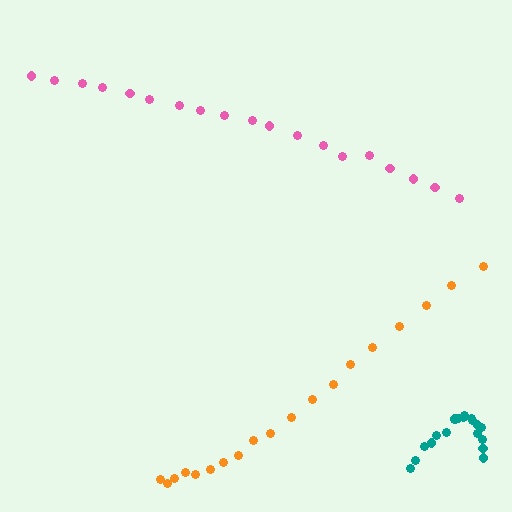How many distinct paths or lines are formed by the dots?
There are 3 distinct paths.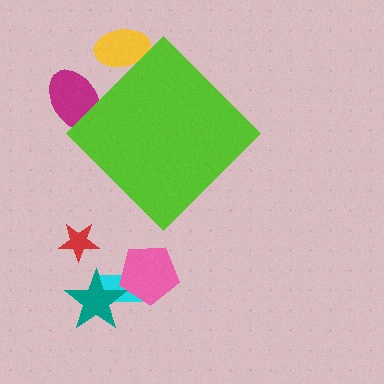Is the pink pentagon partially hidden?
No, the pink pentagon is fully visible.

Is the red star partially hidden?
No, the red star is fully visible.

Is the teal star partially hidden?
No, the teal star is fully visible.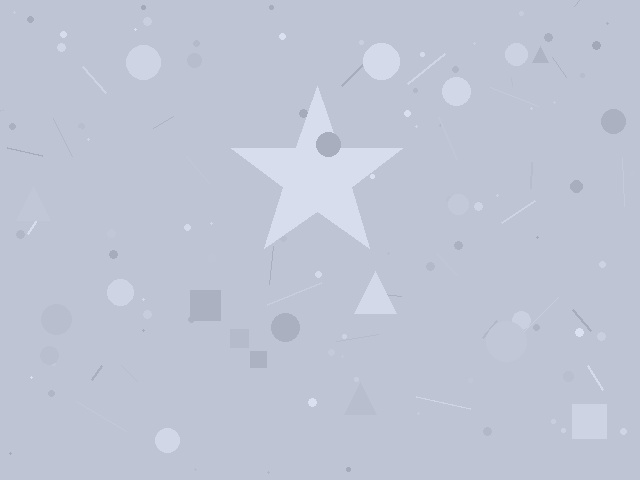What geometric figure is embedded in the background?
A star is embedded in the background.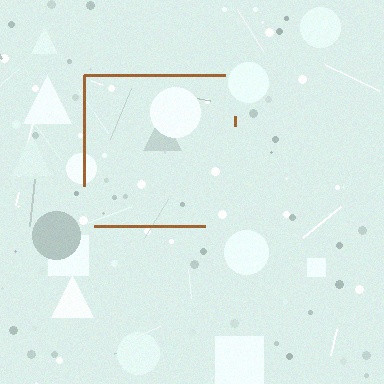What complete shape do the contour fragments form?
The contour fragments form a square.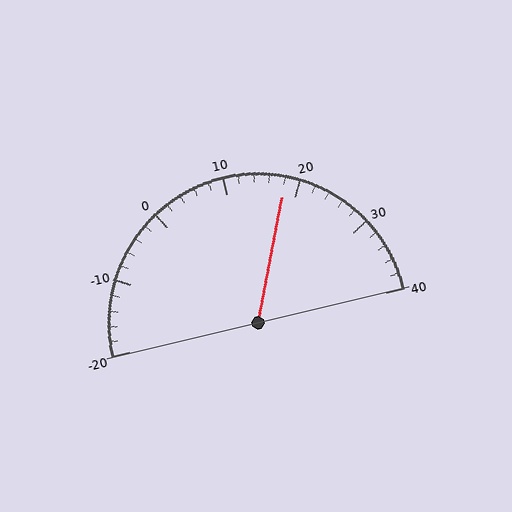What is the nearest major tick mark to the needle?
The nearest major tick mark is 20.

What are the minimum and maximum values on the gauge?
The gauge ranges from -20 to 40.